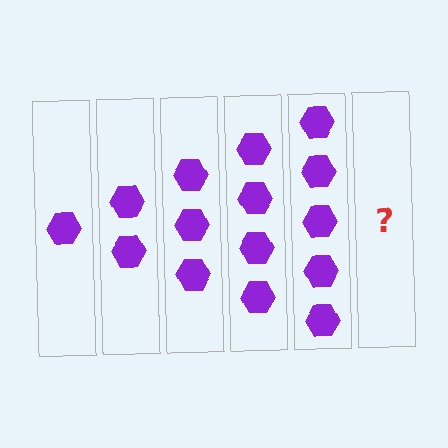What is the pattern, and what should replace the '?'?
The pattern is that each step adds one more hexagon. The '?' should be 6 hexagons.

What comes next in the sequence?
The next element should be 6 hexagons.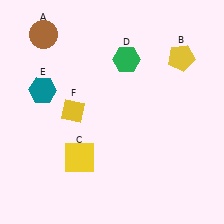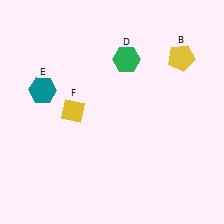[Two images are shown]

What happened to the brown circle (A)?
The brown circle (A) was removed in Image 2. It was in the top-left area of Image 1.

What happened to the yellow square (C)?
The yellow square (C) was removed in Image 2. It was in the bottom-left area of Image 1.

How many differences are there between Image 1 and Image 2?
There are 2 differences between the two images.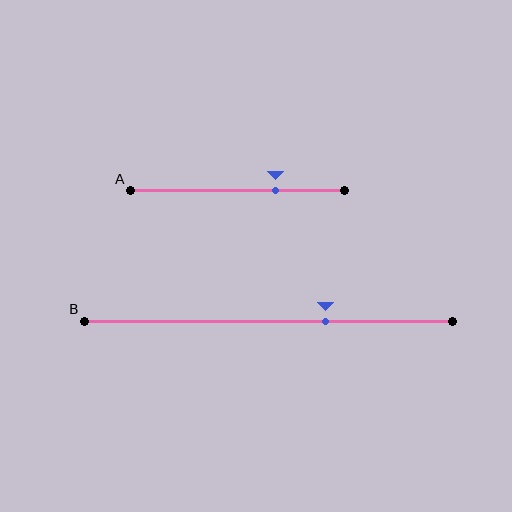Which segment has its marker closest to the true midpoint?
Segment B has its marker closest to the true midpoint.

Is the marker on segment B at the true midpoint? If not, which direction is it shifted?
No, the marker on segment B is shifted to the right by about 16% of the segment length.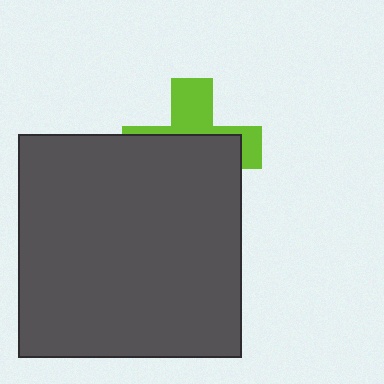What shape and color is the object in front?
The object in front is a dark gray square.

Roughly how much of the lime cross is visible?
A small part of it is visible (roughly 38%).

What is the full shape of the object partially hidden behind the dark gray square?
The partially hidden object is a lime cross.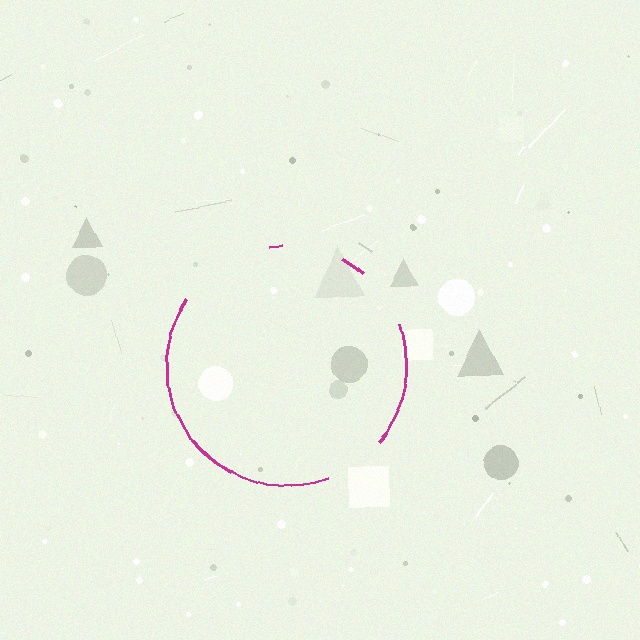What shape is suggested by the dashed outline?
The dashed outline suggests a circle.